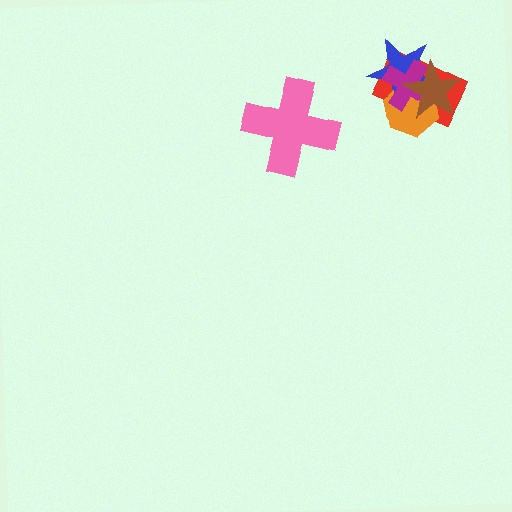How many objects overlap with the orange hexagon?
4 objects overlap with the orange hexagon.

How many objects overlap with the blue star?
4 objects overlap with the blue star.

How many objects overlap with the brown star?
4 objects overlap with the brown star.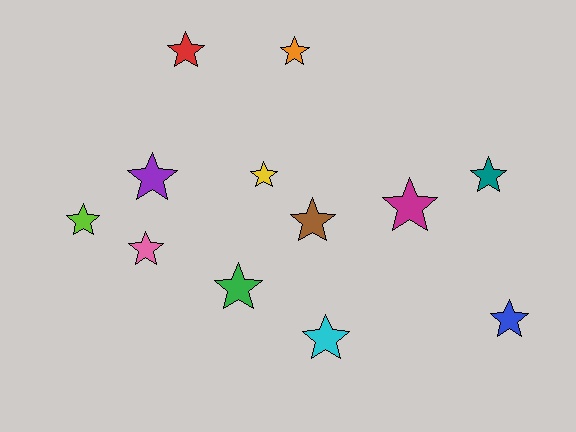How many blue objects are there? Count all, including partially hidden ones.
There is 1 blue object.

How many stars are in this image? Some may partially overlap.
There are 12 stars.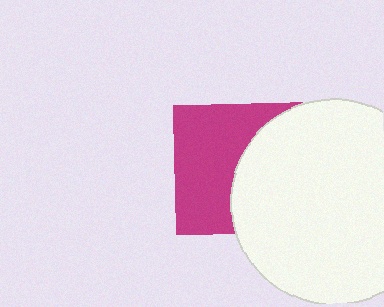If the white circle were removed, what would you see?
You would see the complete magenta square.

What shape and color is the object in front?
The object in front is a white circle.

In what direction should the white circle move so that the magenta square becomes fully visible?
The white circle should move right. That is the shortest direction to clear the overlap and leave the magenta square fully visible.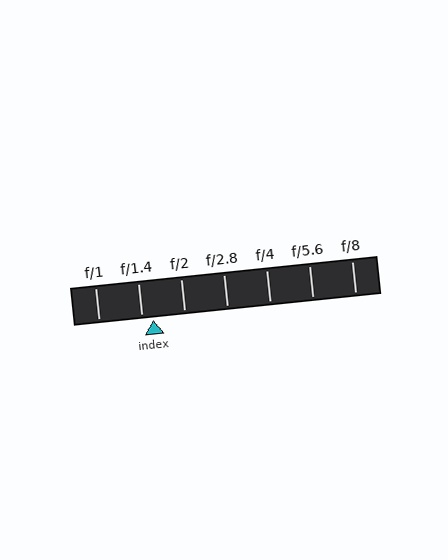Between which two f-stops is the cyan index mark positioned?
The index mark is between f/1.4 and f/2.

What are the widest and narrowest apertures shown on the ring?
The widest aperture shown is f/1 and the narrowest is f/8.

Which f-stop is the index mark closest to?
The index mark is closest to f/1.4.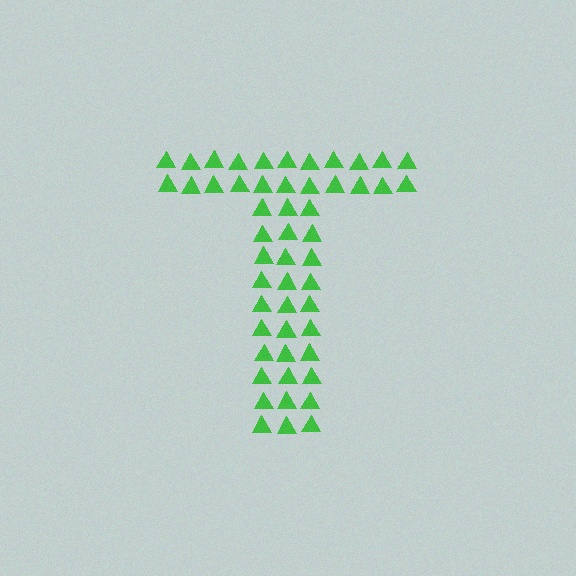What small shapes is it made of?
It is made of small triangles.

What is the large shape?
The large shape is the letter T.